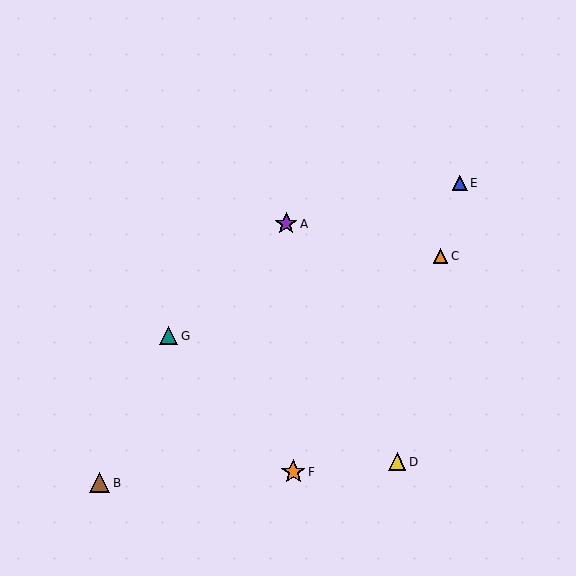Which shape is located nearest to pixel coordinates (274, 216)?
The purple star (labeled A) at (286, 224) is nearest to that location.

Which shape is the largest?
The orange star (labeled F) is the largest.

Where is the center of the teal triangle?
The center of the teal triangle is at (169, 336).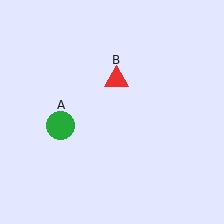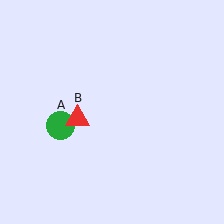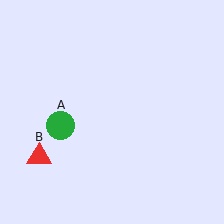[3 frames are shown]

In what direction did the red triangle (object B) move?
The red triangle (object B) moved down and to the left.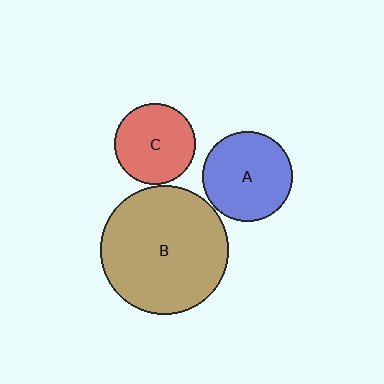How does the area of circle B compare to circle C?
Approximately 2.5 times.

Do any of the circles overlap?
No, none of the circles overlap.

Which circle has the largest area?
Circle B (brown).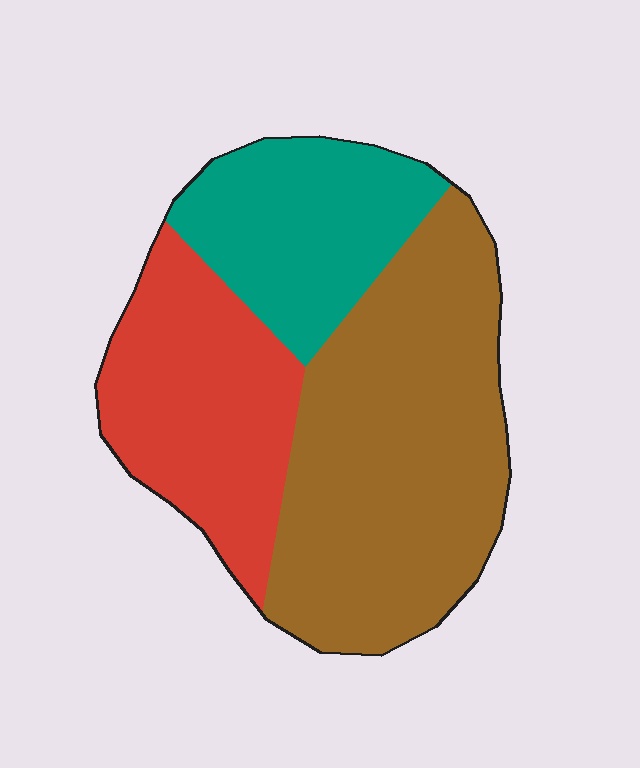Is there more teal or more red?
Red.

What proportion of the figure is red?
Red covers 28% of the figure.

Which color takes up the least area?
Teal, at roughly 25%.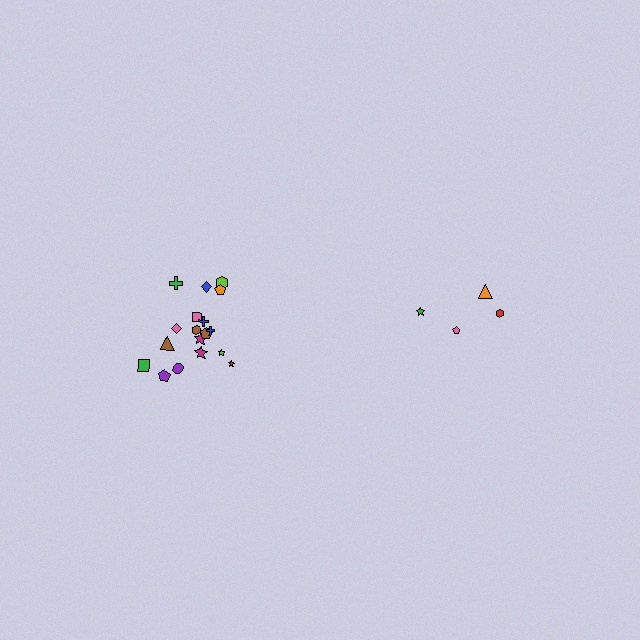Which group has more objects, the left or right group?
The left group.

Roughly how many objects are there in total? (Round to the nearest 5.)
Roughly 20 objects in total.